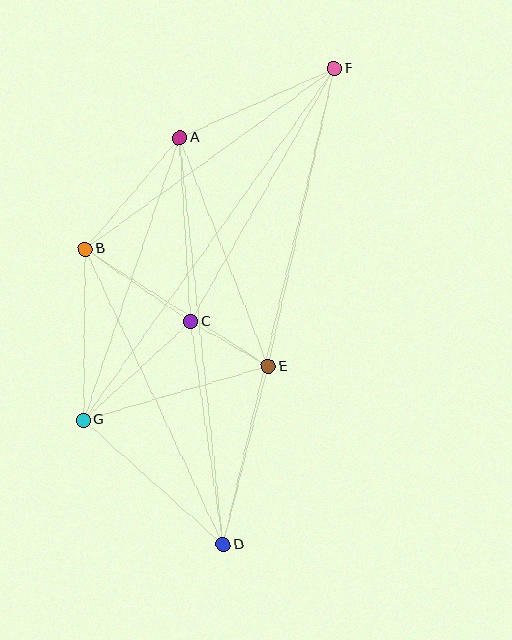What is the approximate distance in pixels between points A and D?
The distance between A and D is approximately 409 pixels.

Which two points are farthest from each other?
Points D and F are farthest from each other.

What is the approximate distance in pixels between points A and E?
The distance between A and E is approximately 245 pixels.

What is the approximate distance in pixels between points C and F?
The distance between C and F is approximately 291 pixels.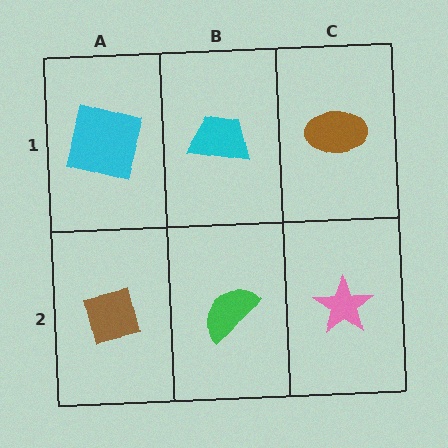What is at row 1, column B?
A cyan trapezoid.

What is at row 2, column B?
A green semicircle.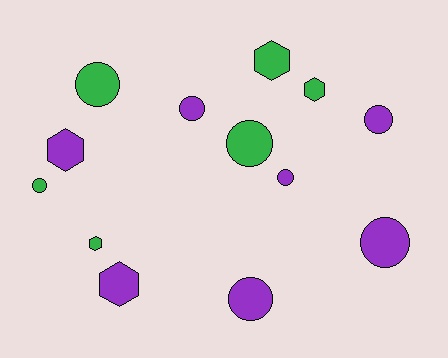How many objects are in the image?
There are 13 objects.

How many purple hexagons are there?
There are 2 purple hexagons.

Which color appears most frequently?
Purple, with 7 objects.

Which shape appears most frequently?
Circle, with 8 objects.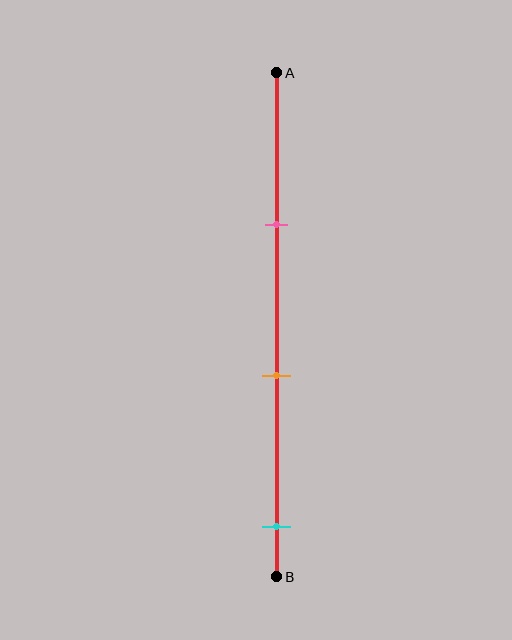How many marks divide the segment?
There are 3 marks dividing the segment.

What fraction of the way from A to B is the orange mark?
The orange mark is approximately 60% (0.6) of the way from A to B.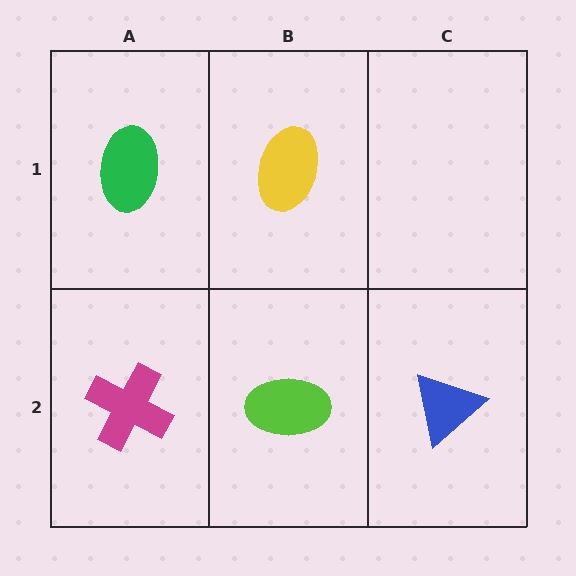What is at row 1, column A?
A green ellipse.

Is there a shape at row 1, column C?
No, that cell is empty.